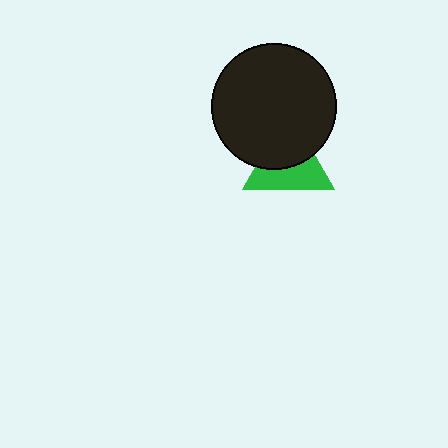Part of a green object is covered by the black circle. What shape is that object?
It is a triangle.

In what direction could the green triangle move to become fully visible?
The green triangle could move down. That would shift it out from behind the black circle entirely.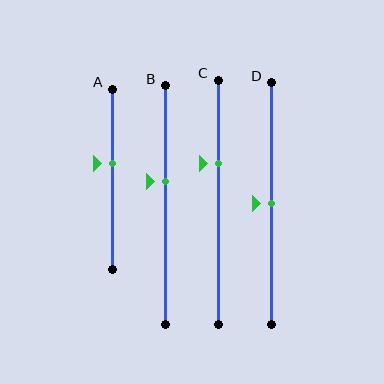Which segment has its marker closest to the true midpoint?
Segment D has its marker closest to the true midpoint.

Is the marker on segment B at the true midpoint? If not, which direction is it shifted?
No, the marker on segment B is shifted upward by about 10% of the segment length.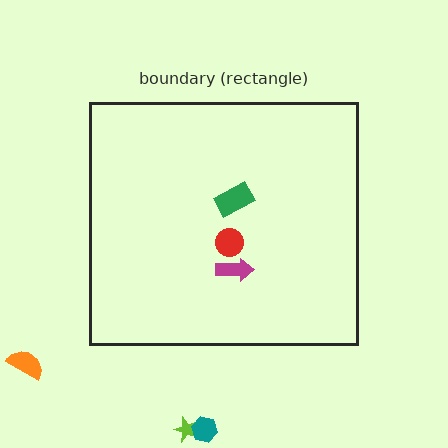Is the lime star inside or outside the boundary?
Outside.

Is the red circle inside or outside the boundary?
Inside.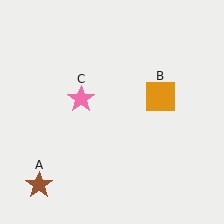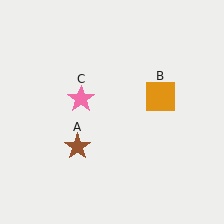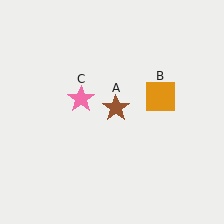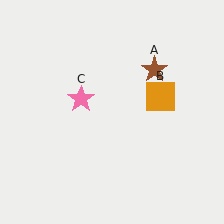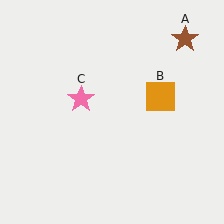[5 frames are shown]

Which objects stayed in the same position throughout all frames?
Orange square (object B) and pink star (object C) remained stationary.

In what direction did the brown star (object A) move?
The brown star (object A) moved up and to the right.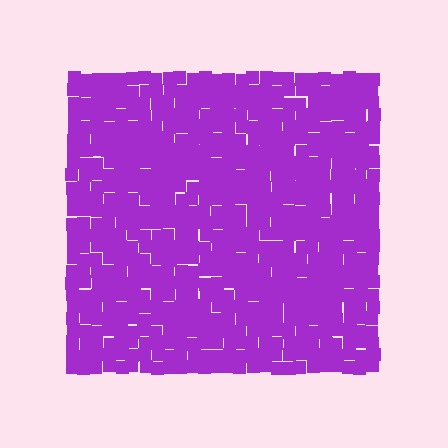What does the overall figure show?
The overall figure shows a square.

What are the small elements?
The small elements are squares.